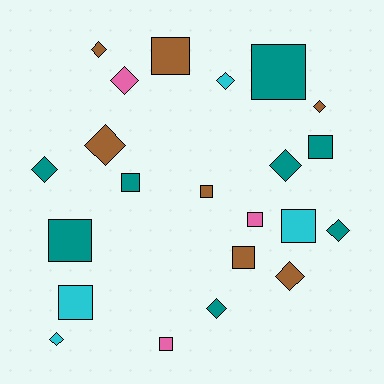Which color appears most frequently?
Teal, with 8 objects.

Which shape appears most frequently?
Diamond, with 11 objects.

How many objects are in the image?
There are 22 objects.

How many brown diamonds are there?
There are 4 brown diamonds.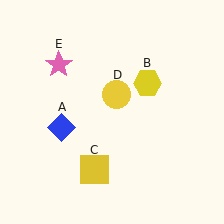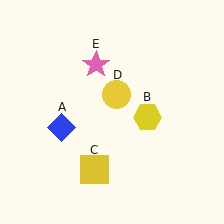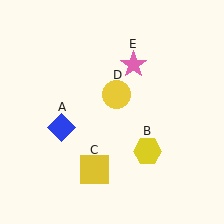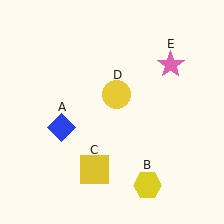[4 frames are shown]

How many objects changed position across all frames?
2 objects changed position: yellow hexagon (object B), pink star (object E).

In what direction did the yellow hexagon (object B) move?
The yellow hexagon (object B) moved down.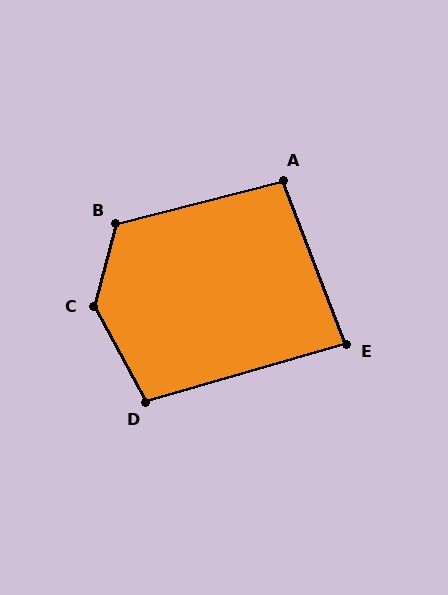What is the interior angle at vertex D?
Approximately 102 degrees (obtuse).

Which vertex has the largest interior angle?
C, at approximately 136 degrees.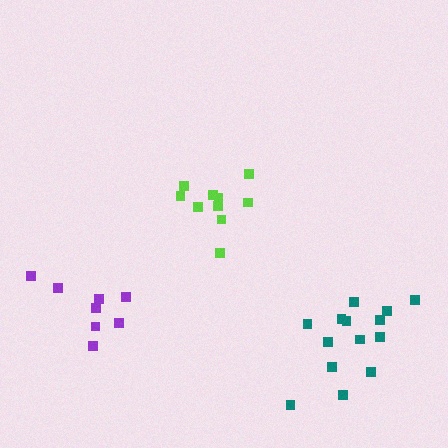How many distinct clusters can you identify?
There are 3 distinct clusters.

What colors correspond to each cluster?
The clusters are colored: lime, teal, purple.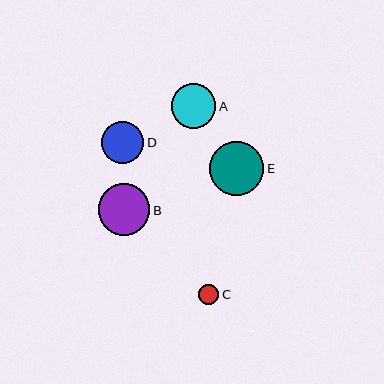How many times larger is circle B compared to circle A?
Circle B is approximately 1.1 times the size of circle A.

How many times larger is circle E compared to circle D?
Circle E is approximately 1.3 times the size of circle D.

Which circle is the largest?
Circle E is the largest with a size of approximately 54 pixels.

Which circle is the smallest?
Circle C is the smallest with a size of approximately 20 pixels.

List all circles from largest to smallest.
From largest to smallest: E, B, A, D, C.